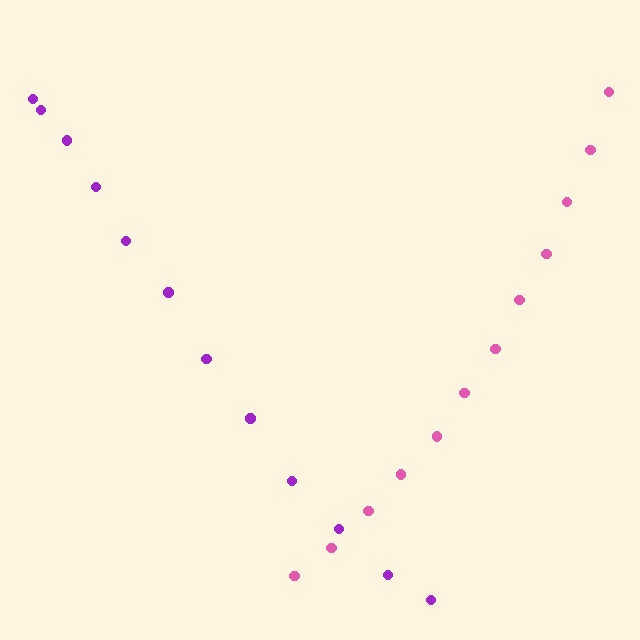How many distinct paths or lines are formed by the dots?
There are 2 distinct paths.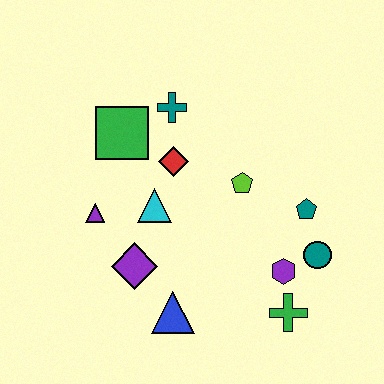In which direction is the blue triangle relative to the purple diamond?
The blue triangle is below the purple diamond.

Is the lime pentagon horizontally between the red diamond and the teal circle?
Yes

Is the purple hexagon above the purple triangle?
No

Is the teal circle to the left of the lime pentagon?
No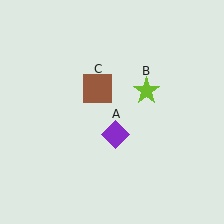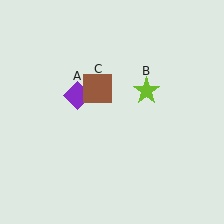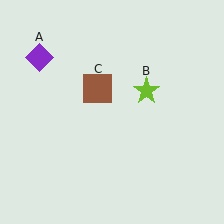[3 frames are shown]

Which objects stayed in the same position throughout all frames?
Lime star (object B) and brown square (object C) remained stationary.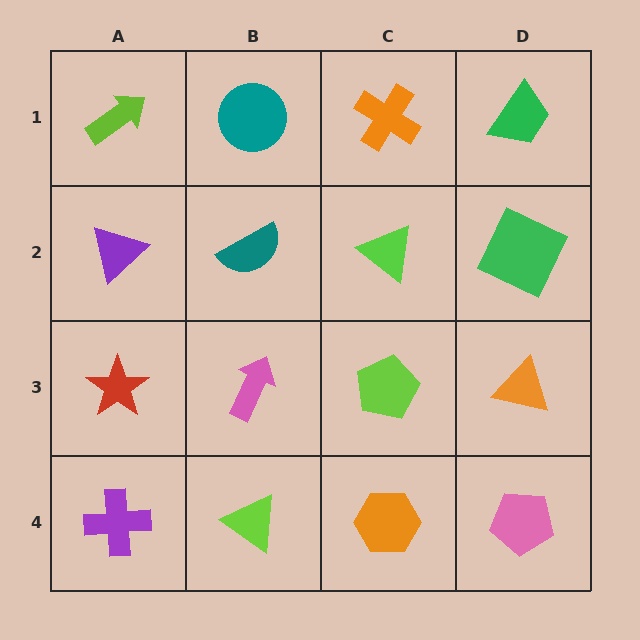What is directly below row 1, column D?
A green square.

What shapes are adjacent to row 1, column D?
A green square (row 2, column D), an orange cross (row 1, column C).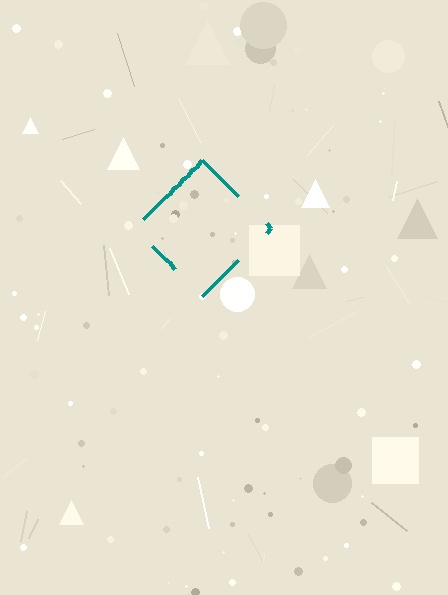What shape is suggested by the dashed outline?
The dashed outline suggests a diamond.